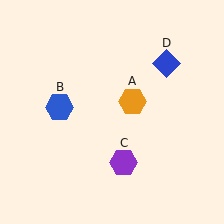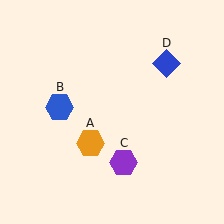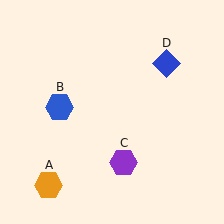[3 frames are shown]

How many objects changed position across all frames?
1 object changed position: orange hexagon (object A).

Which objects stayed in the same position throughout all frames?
Blue hexagon (object B) and purple hexagon (object C) and blue diamond (object D) remained stationary.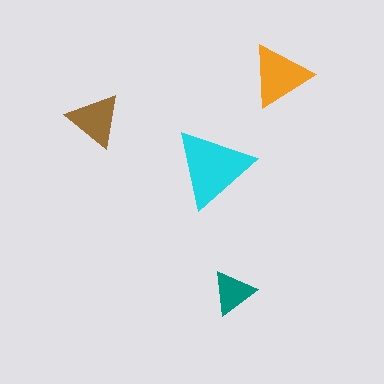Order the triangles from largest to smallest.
the cyan one, the orange one, the brown one, the teal one.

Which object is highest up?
The orange triangle is topmost.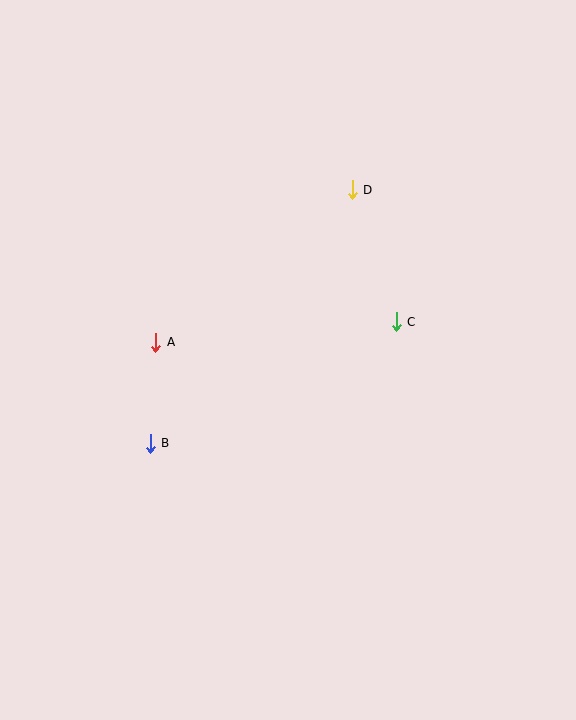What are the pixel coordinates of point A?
Point A is at (156, 342).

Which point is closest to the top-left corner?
Point A is closest to the top-left corner.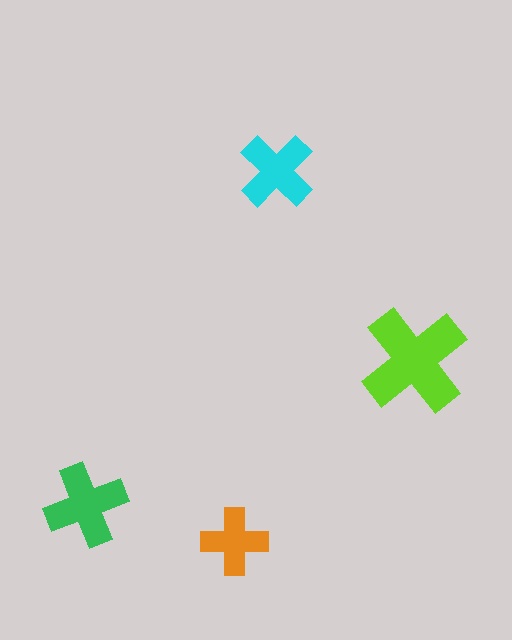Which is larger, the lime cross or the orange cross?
The lime one.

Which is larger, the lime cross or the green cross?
The lime one.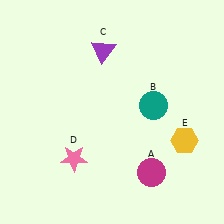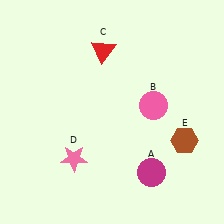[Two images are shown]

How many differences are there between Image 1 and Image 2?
There are 3 differences between the two images.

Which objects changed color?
B changed from teal to pink. C changed from purple to red. E changed from yellow to brown.